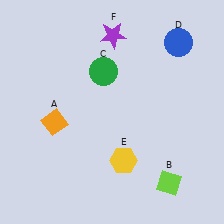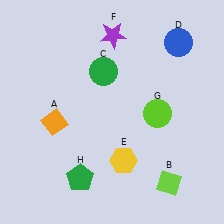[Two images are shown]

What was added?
A lime circle (G), a green pentagon (H) were added in Image 2.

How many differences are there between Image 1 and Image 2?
There are 2 differences between the two images.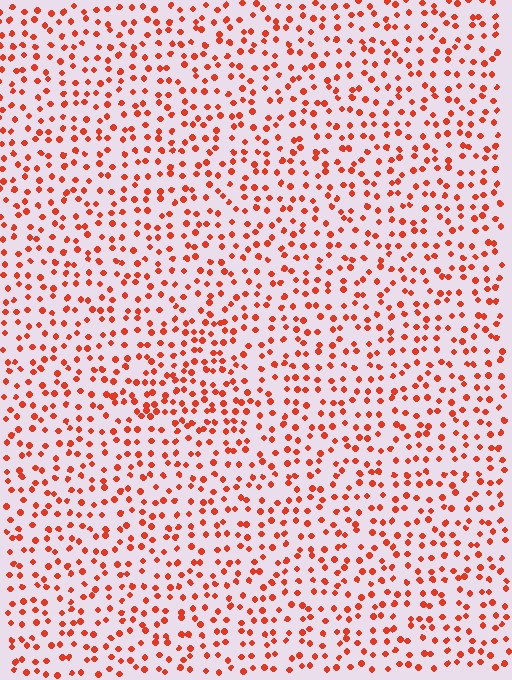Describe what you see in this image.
The image contains small red elements arranged at two different densities. A triangle-shaped region is visible where the elements are more densely packed than the surrounding area.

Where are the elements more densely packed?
The elements are more densely packed inside the triangle boundary.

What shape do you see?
I see a triangle.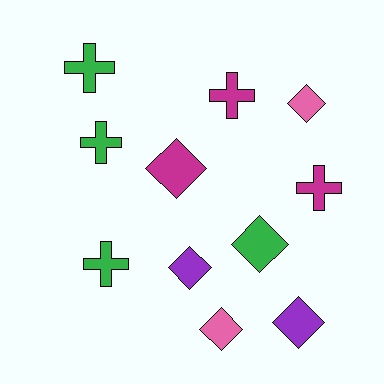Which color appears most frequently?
Green, with 4 objects.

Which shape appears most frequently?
Diamond, with 6 objects.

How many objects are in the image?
There are 11 objects.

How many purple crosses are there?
There are no purple crosses.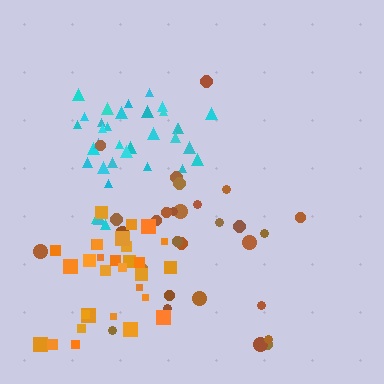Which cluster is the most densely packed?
Cyan.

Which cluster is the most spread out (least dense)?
Brown.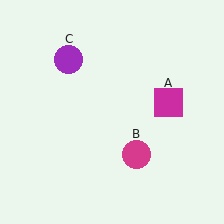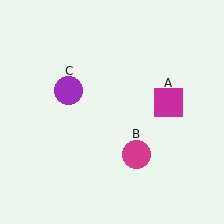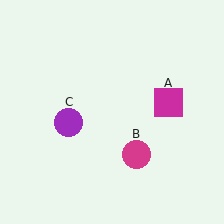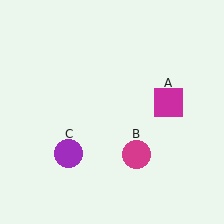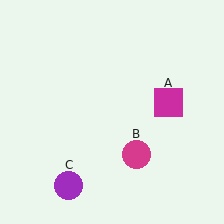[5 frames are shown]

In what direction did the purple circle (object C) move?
The purple circle (object C) moved down.